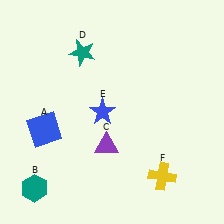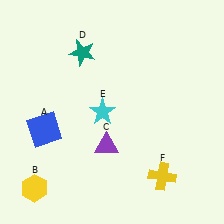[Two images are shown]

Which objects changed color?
B changed from teal to yellow. E changed from blue to cyan.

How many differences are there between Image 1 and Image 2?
There are 2 differences between the two images.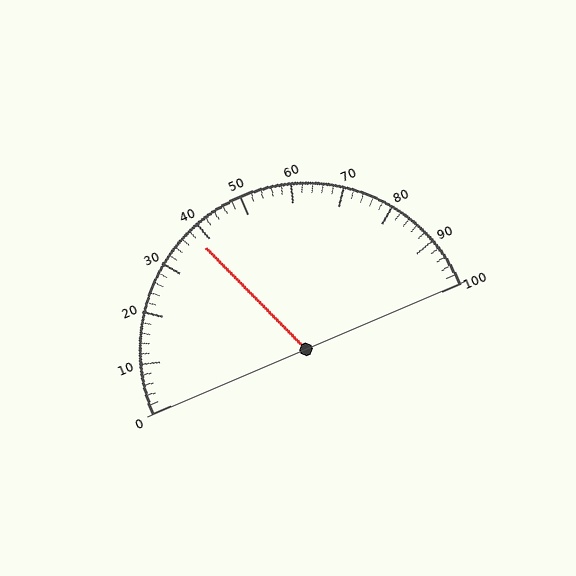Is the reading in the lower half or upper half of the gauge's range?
The reading is in the lower half of the range (0 to 100).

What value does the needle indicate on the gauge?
The needle indicates approximately 38.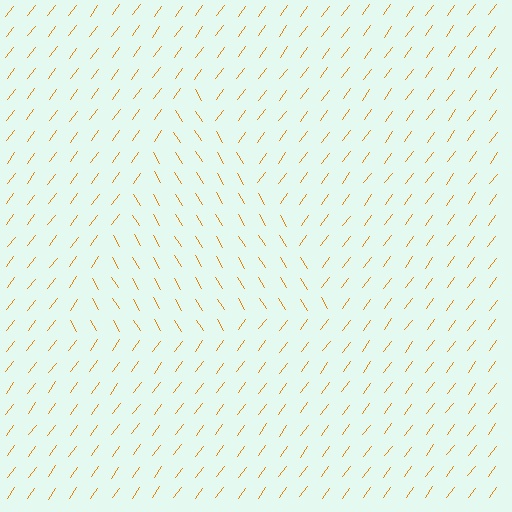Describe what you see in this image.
The image is filled with small orange line segments. A triangle region in the image has lines oriented differently from the surrounding lines, creating a visible texture boundary.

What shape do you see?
I see a triangle.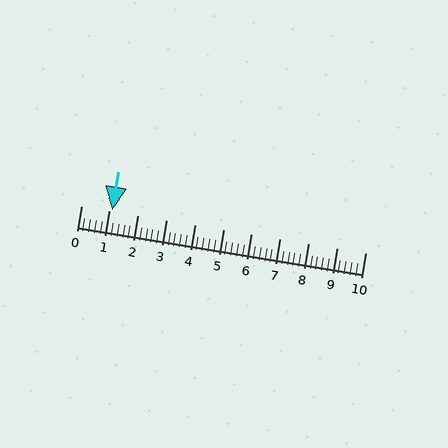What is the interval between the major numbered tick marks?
The major tick marks are spaced 1 units apart.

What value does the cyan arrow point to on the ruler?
The cyan arrow points to approximately 1.1.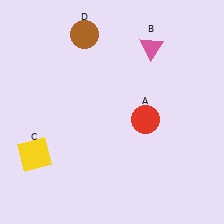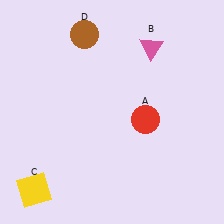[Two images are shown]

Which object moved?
The yellow square (C) moved down.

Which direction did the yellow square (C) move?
The yellow square (C) moved down.